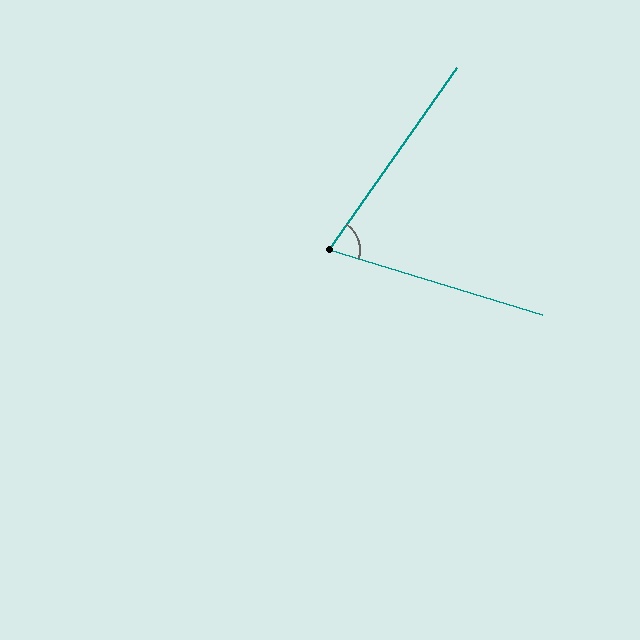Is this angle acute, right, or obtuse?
It is acute.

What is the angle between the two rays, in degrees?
Approximately 72 degrees.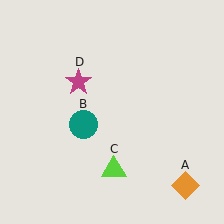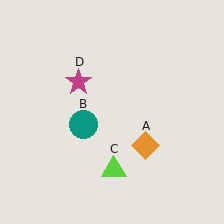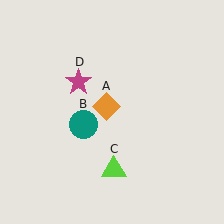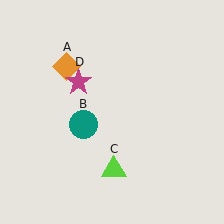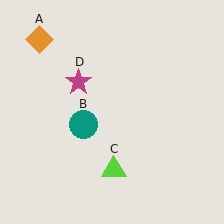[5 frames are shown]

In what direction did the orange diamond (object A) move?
The orange diamond (object A) moved up and to the left.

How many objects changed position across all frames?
1 object changed position: orange diamond (object A).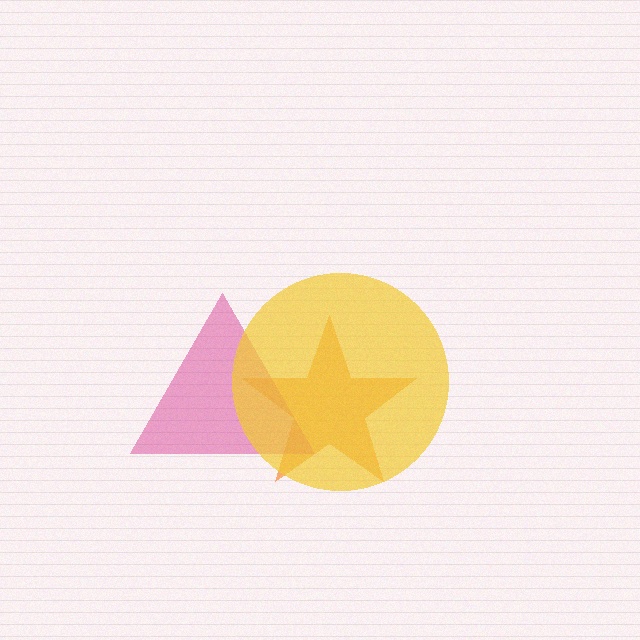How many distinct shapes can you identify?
There are 3 distinct shapes: an orange star, a magenta triangle, a yellow circle.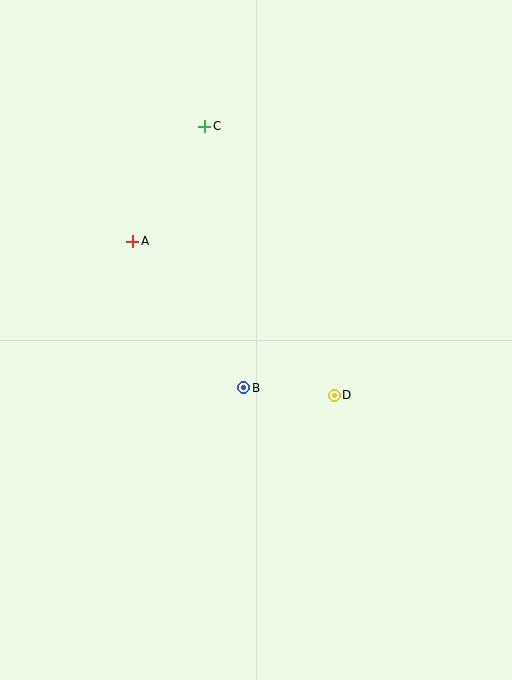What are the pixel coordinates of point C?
Point C is at (205, 126).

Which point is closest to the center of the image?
Point B at (244, 388) is closest to the center.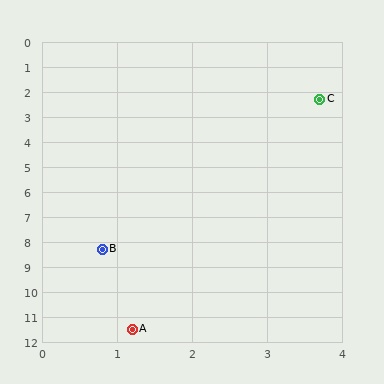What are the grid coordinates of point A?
Point A is at approximately (1.2, 11.5).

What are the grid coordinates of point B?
Point B is at approximately (0.8, 8.3).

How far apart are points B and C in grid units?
Points B and C are about 6.7 grid units apart.